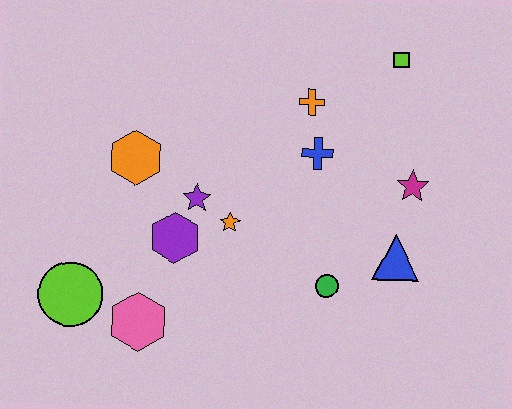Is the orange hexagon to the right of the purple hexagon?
No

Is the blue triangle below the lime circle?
No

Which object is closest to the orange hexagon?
The purple star is closest to the orange hexagon.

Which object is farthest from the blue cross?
The lime circle is farthest from the blue cross.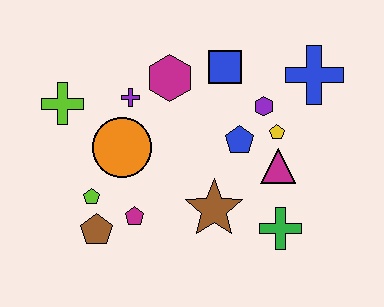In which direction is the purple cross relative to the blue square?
The purple cross is to the left of the blue square.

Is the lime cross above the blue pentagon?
Yes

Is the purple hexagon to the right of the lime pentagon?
Yes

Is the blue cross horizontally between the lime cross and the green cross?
No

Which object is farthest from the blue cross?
The brown pentagon is farthest from the blue cross.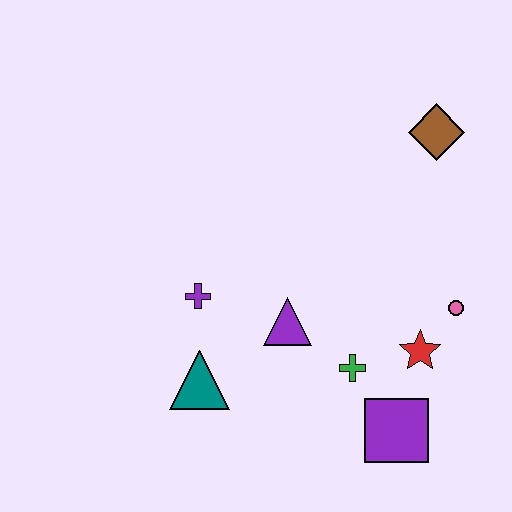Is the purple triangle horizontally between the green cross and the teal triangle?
Yes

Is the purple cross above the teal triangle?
Yes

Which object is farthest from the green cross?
The brown diamond is farthest from the green cross.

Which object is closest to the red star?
The pink circle is closest to the red star.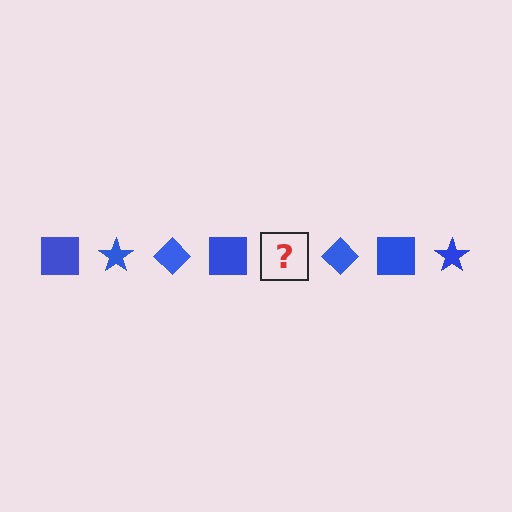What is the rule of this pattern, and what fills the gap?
The rule is that the pattern cycles through square, star, diamond shapes in blue. The gap should be filled with a blue star.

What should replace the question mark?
The question mark should be replaced with a blue star.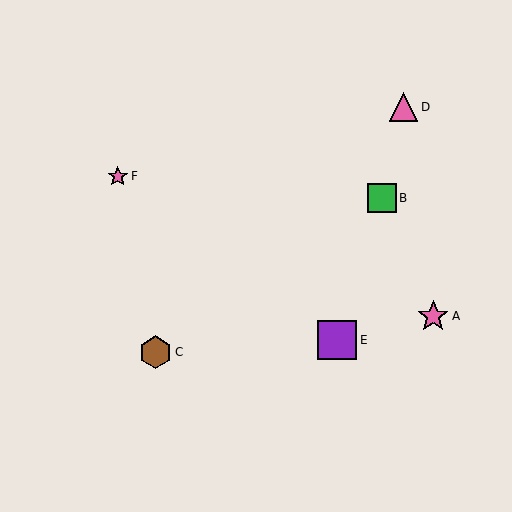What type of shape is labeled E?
Shape E is a purple square.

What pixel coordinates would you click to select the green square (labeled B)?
Click at (382, 198) to select the green square B.